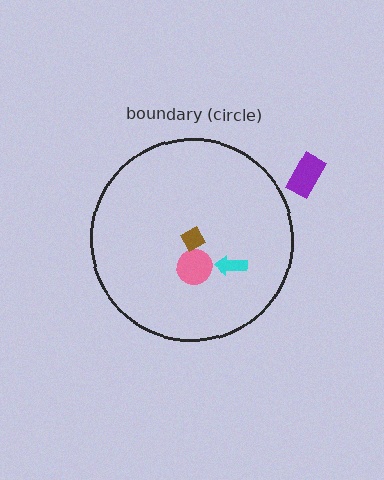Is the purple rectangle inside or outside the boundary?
Outside.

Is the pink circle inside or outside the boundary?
Inside.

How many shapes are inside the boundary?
3 inside, 1 outside.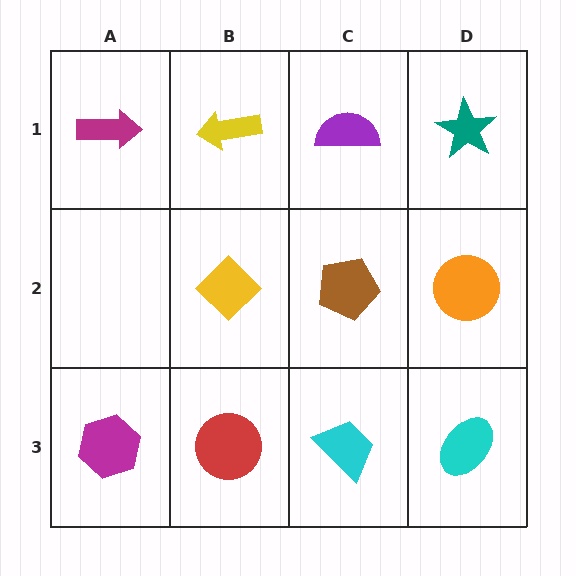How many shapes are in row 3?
4 shapes.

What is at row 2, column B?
A yellow diamond.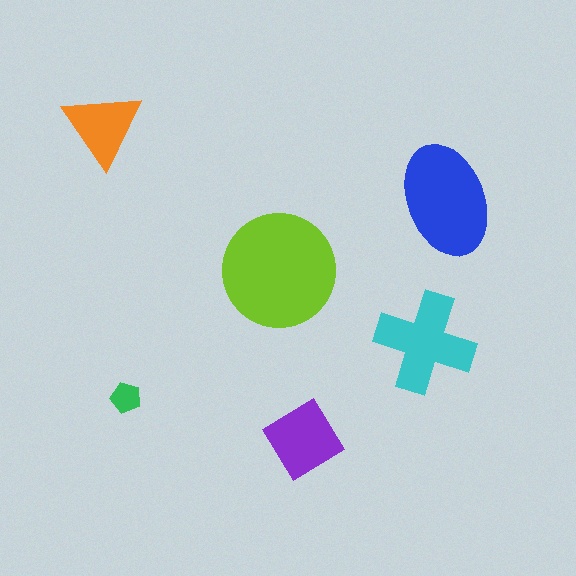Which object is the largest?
The lime circle.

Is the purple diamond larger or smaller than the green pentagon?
Larger.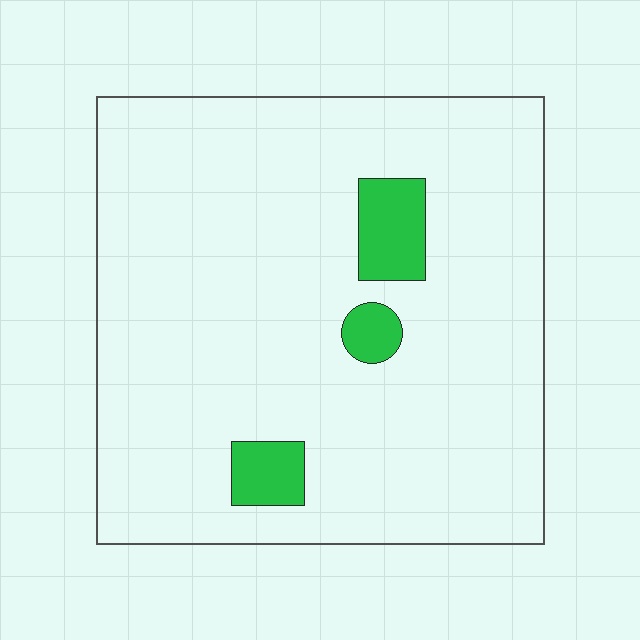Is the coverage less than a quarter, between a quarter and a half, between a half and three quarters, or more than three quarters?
Less than a quarter.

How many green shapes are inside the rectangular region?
3.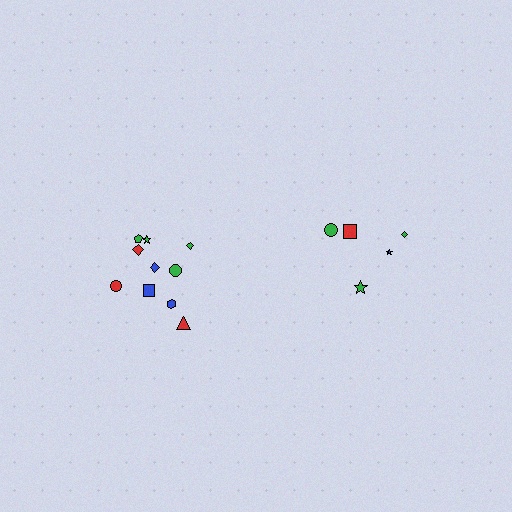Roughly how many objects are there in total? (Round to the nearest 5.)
Roughly 15 objects in total.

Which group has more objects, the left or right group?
The left group.